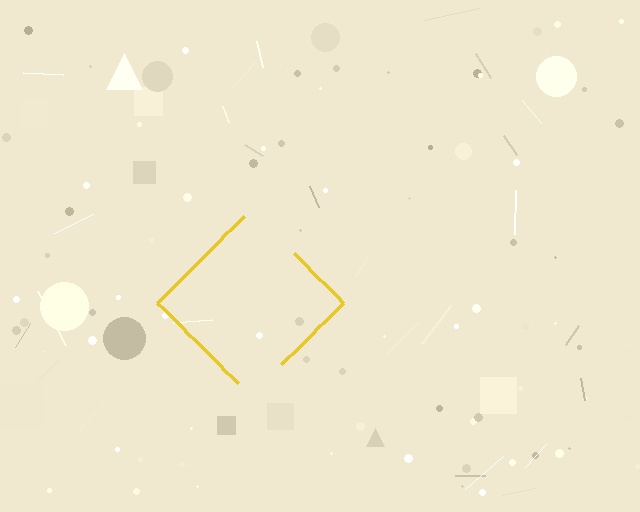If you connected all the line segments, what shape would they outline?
They would outline a diamond.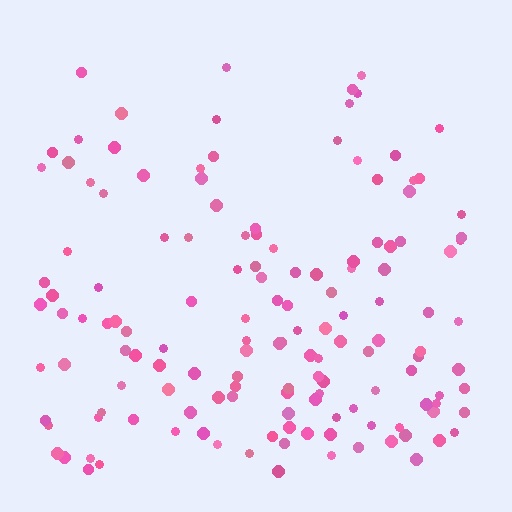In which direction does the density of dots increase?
From top to bottom, with the bottom side densest.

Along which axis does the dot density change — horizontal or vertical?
Vertical.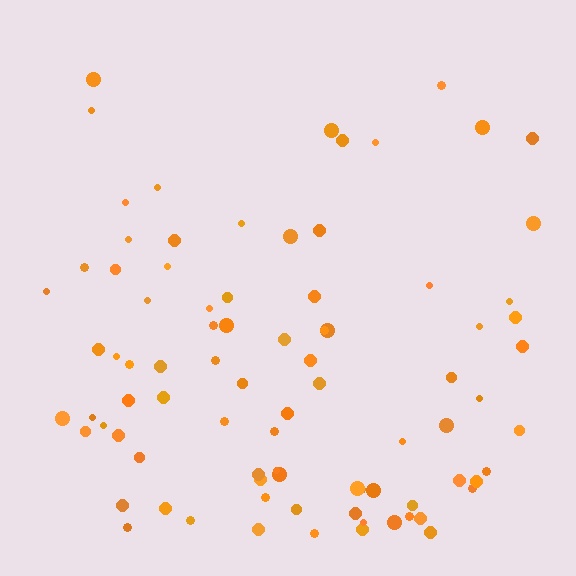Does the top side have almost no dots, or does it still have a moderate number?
Still a moderate number, just noticeably fewer than the bottom.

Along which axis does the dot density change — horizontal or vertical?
Vertical.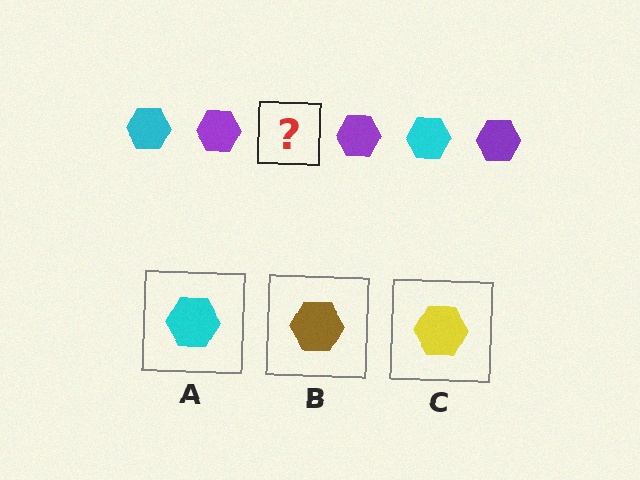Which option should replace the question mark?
Option A.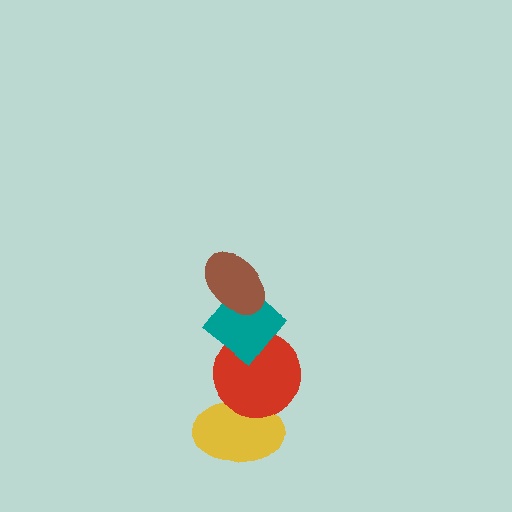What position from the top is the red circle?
The red circle is 3rd from the top.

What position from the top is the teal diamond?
The teal diamond is 2nd from the top.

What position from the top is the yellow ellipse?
The yellow ellipse is 4th from the top.